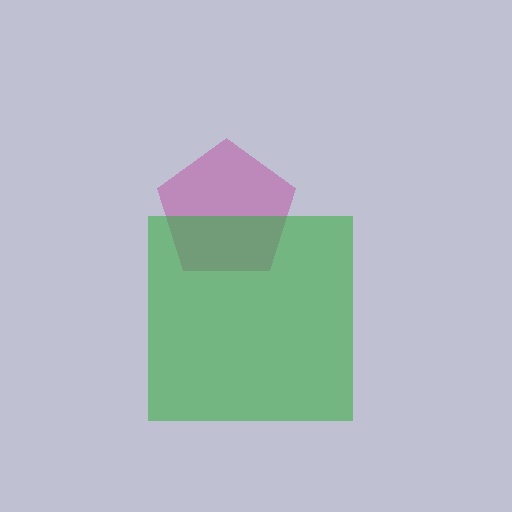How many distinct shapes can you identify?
There are 2 distinct shapes: a magenta pentagon, a green square.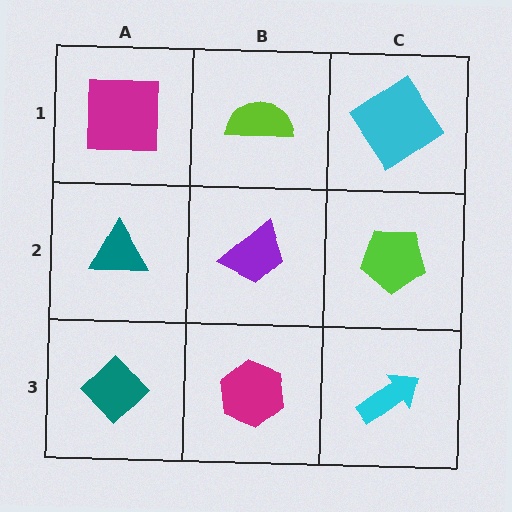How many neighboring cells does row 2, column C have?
3.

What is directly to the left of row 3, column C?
A magenta hexagon.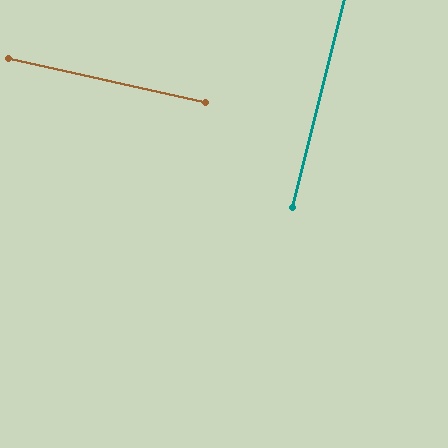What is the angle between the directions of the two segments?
Approximately 89 degrees.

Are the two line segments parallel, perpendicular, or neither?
Perpendicular — they meet at approximately 89°.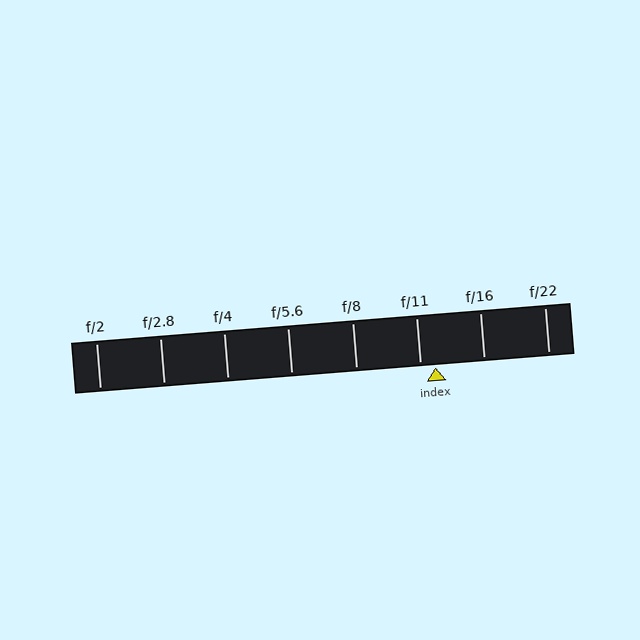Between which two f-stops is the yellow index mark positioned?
The index mark is between f/11 and f/16.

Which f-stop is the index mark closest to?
The index mark is closest to f/11.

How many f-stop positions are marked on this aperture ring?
There are 8 f-stop positions marked.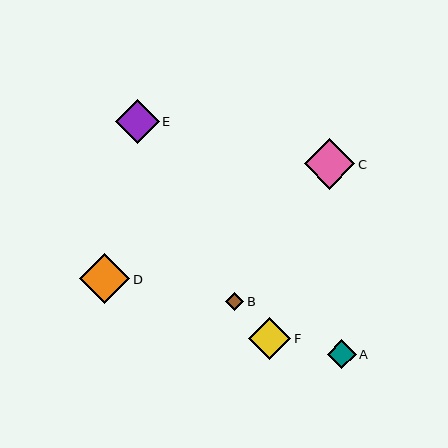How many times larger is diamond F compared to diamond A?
Diamond F is approximately 1.5 times the size of diamond A.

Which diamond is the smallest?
Diamond B is the smallest with a size of approximately 18 pixels.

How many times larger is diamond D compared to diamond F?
Diamond D is approximately 1.2 times the size of diamond F.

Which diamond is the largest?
Diamond D is the largest with a size of approximately 51 pixels.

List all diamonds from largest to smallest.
From largest to smallest: D, C, E, F, A, B.